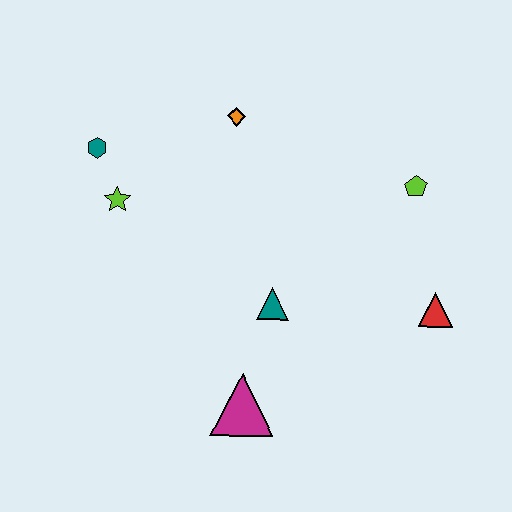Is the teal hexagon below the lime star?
No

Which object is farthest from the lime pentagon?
The teal hexagon is farthest from the lime pentagon.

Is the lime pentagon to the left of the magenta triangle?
No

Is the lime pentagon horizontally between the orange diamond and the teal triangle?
No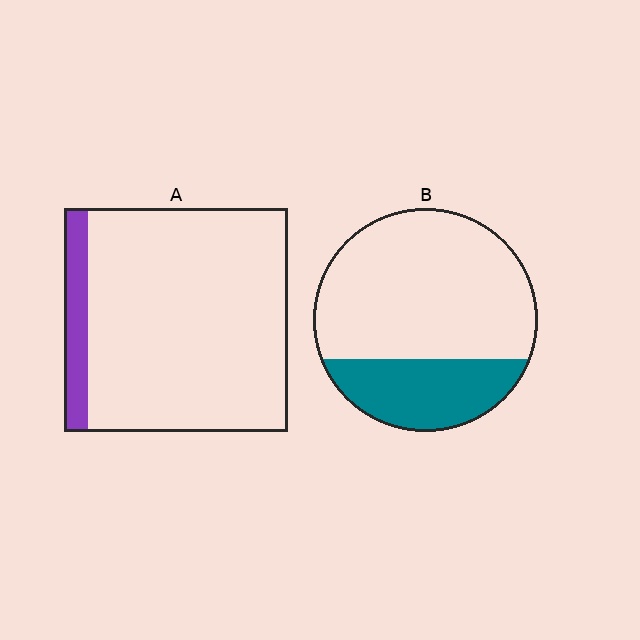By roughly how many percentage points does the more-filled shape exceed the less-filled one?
By roughly 20 percentage points (B over A).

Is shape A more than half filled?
No.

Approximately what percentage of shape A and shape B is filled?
A is approximately 10% and B is approximately 30%.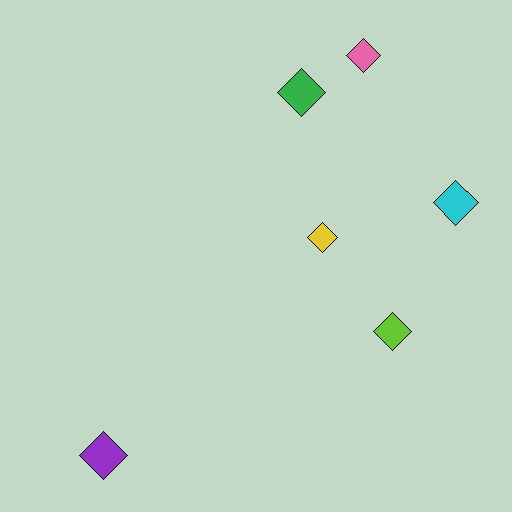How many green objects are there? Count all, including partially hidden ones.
There is 1 green object.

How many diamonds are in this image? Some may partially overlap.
There are 6 diamonds.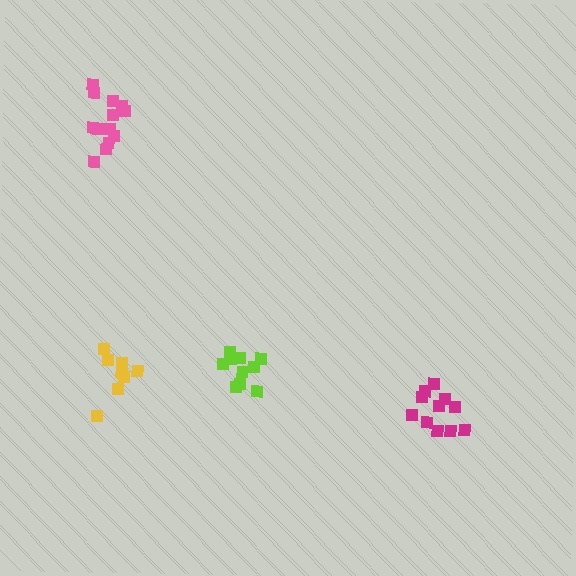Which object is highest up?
The pink cluster is topmost.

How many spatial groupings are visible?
There are 4 spatial groupings.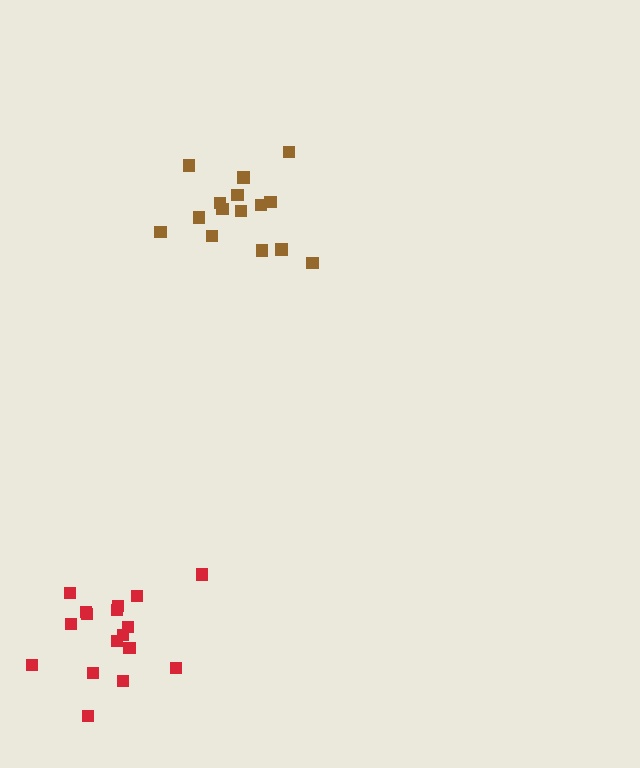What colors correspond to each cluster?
The clusters are colored: brown, red.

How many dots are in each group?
Group 1: 16 dots, Group 2: 17 dots (33 total).